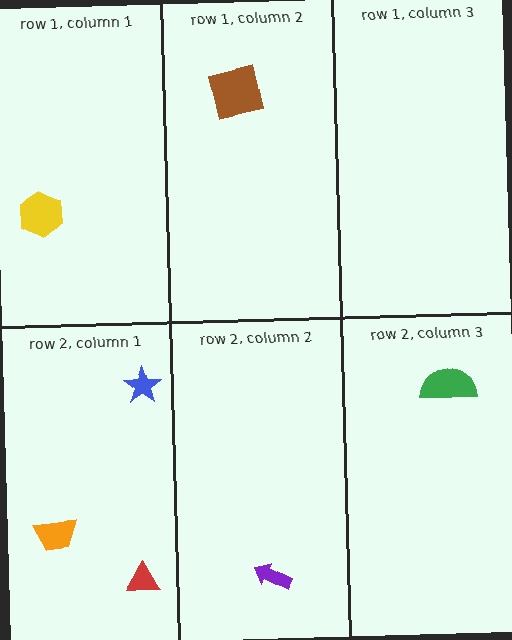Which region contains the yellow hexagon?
The row 1, column 1 region.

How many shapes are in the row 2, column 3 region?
1.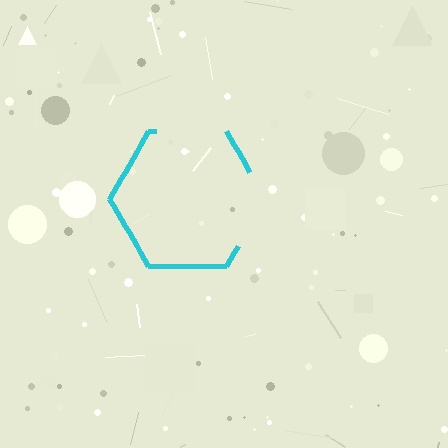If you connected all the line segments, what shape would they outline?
They would outline a hexagon.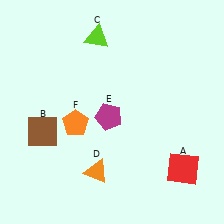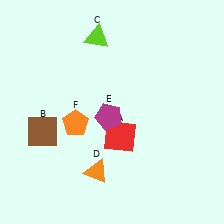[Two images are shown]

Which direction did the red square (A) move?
The red square (A) moved left.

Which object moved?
The red square (A) moved left.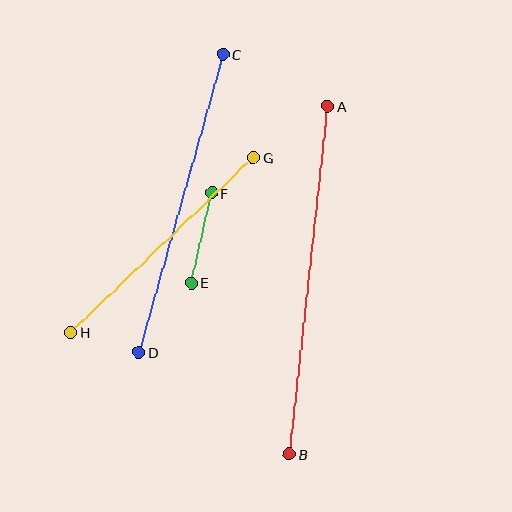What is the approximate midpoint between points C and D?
The midpoint is at approximately (181, 203) pixels.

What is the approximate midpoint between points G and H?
The midpoint is at approximately (162, 245) pixels.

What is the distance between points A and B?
The distance is approximately 350 pixels.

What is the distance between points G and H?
The distance is approximately 252 pixels.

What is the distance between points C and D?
The distance is approximately 310 pixels.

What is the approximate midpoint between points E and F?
The midpoint is at approximately (201, 238) pixels.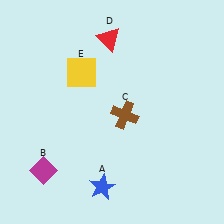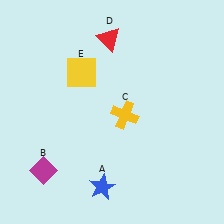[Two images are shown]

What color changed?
The cross (C) changed from brown in Image 1 to yellow in Image 2.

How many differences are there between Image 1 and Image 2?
There is 1 difference between the two images.